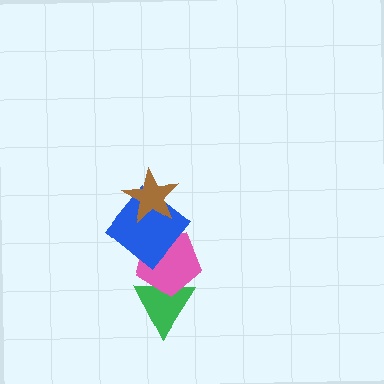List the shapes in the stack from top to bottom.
From top to bottom: the brown star, the blue diamond, the pink pentagon, the green triangle.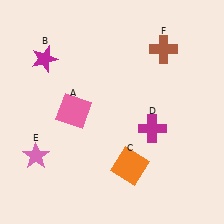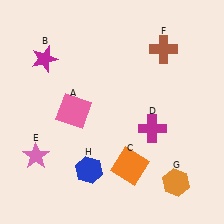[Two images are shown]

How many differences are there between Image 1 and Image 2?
There are 2 differences between the two images.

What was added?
An orange hexagon (G), a blue hexagon (H) were added in Image 2.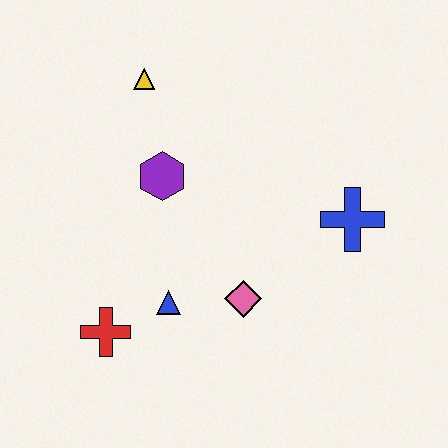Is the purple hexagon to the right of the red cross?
Yes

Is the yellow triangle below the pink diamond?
No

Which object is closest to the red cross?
The blue triangle is closest to the red cross.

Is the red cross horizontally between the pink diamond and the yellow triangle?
No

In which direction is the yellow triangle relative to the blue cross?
The yellow triangle is to the left of the blue cross.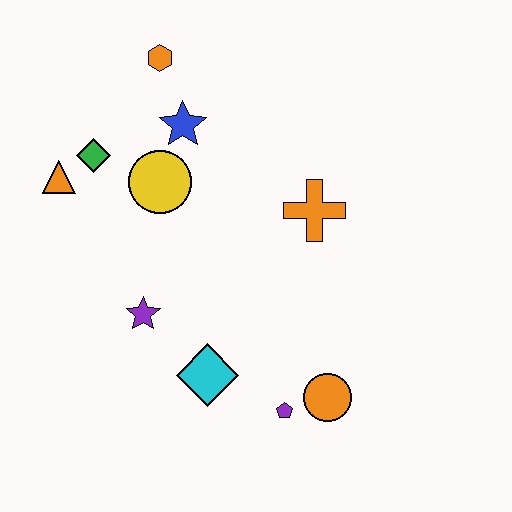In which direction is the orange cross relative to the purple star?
The orange cross is to the right of the purple star.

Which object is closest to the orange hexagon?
The blue star is closest to the orange hexagon.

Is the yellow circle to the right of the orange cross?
No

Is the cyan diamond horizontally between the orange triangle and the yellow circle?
No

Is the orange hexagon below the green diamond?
No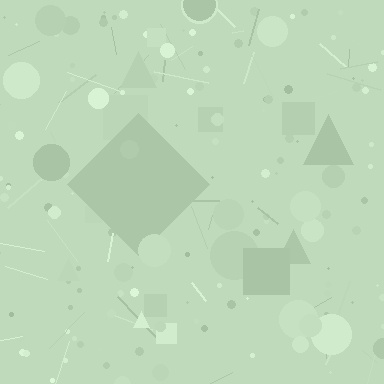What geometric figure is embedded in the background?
A diamond is embedded in the background.